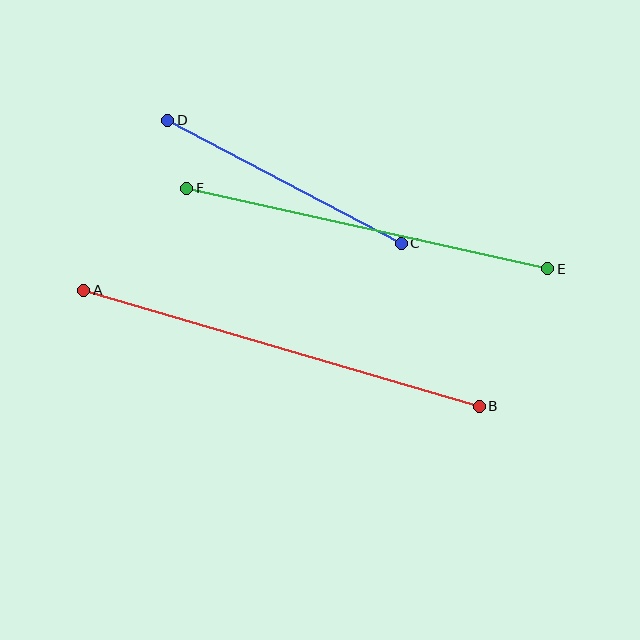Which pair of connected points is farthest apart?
Points A and B are farthest apart.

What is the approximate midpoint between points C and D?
The midpoint is at approximately (285, 182) pixels.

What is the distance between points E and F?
The distance is approximately 370 pixels.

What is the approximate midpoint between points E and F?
The midpoint is at approximately (367, 228) pixels.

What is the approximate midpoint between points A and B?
The midpoint is at approximately (282, 348) pixels.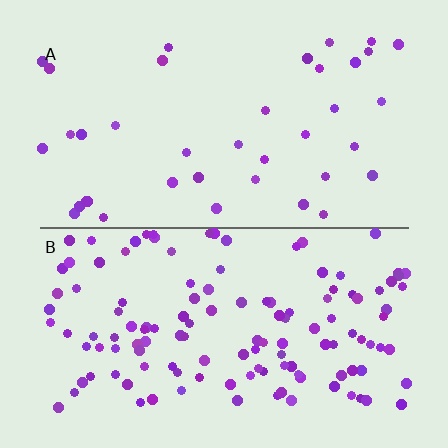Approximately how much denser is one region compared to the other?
Approximately 3.3× — region B over region A.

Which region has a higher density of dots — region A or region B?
B (the bottom).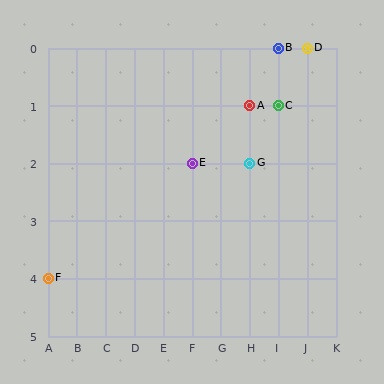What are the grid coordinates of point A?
Point A is at grid coordinates (H, 1).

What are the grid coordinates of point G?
Point G is at grid coordinates (H, 2).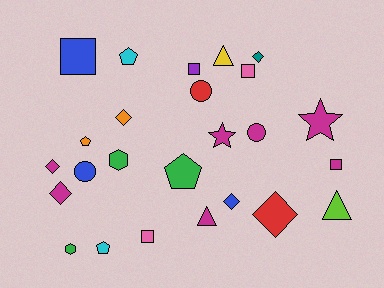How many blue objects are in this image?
There are 3 blue objects.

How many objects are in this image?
There are 25 objects.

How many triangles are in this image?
There are 3 triangles.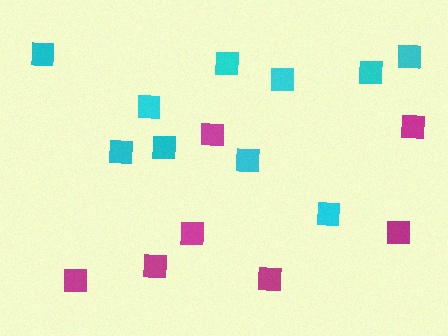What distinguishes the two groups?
There are 2 groups: one group of magenta squares (7) and one group of cyan squares (10).